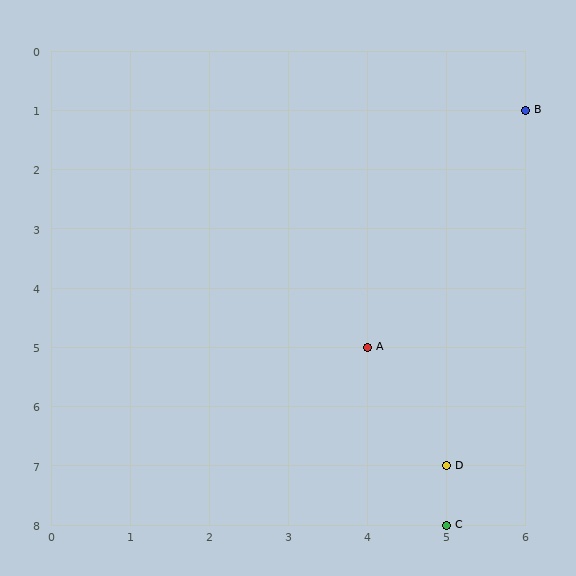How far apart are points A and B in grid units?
Points A and B are 2 columns and 4 rows apart (about 4.5 grid units diagonally).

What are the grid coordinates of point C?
Point C is at grid coordinates (5, 8).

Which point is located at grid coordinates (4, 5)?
Point A is at (4, 5).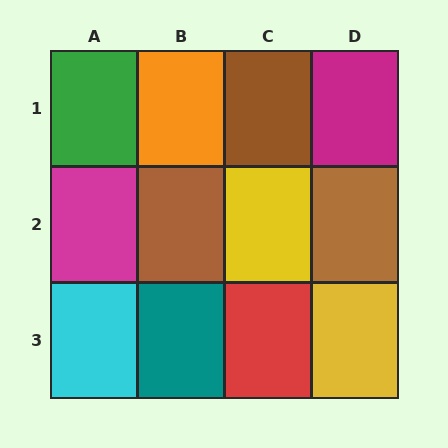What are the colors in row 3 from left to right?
Cyan, teal, red, yellow.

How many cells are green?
1 cell is green.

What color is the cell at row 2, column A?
Magenta.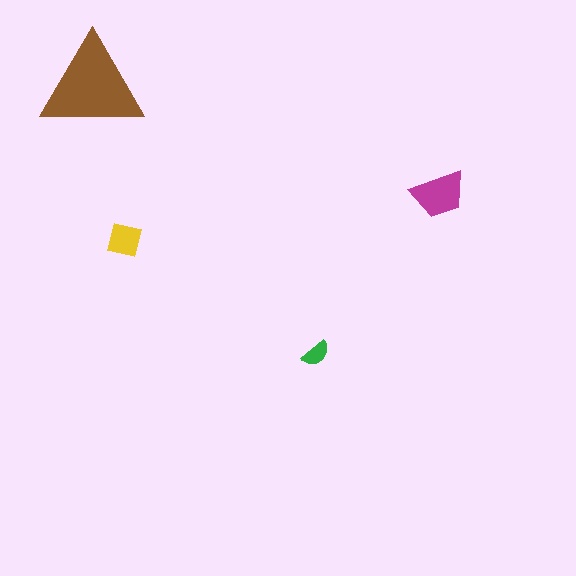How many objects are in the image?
There are 4 objects in the image.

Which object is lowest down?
The green semicircle is bottommost.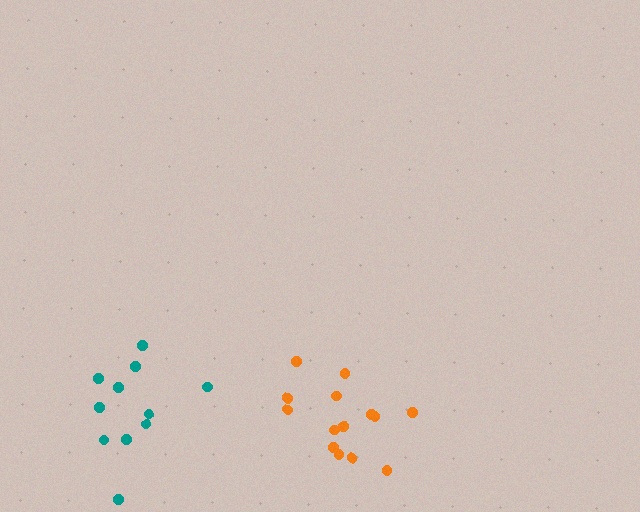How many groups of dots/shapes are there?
There are 2 groups.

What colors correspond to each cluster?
The clusters are colored: orange, teal.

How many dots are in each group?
Group 1: 14 dots, Group 2: 11 dots (25 total).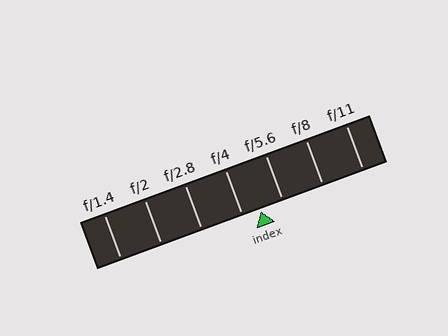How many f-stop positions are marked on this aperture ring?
There are 7 f-stop positions marked.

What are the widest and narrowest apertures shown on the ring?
The widest aperture shown is f/1.4 and the narrowest is f/11.